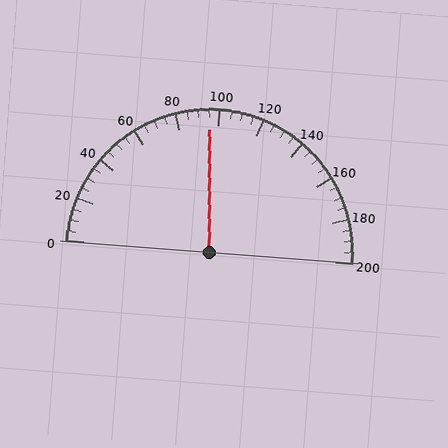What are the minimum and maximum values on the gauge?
The gauge ranges from 0 to 200.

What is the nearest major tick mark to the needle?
The nearest major tick mark is 100.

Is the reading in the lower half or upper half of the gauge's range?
The reading is in the lower half of the range (0 to 200).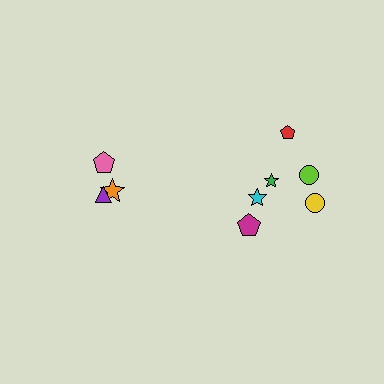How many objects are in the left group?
There are 3 objects.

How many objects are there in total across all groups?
There are 9 objects.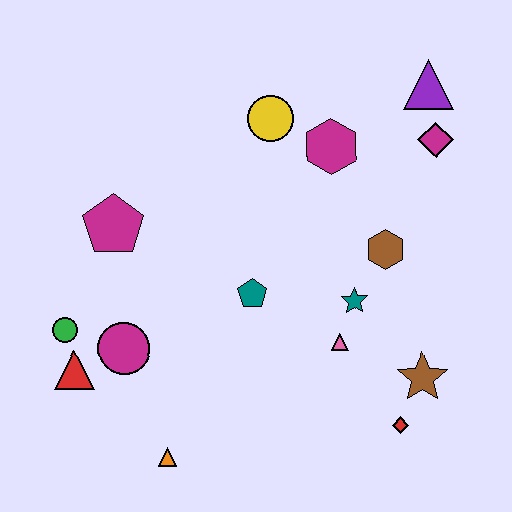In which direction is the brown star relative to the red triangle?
The brown star is to the right of the red triangle.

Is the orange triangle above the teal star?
No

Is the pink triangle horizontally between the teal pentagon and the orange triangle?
No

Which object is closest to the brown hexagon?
The teal star is closest to the brown hexagon.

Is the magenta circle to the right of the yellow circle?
No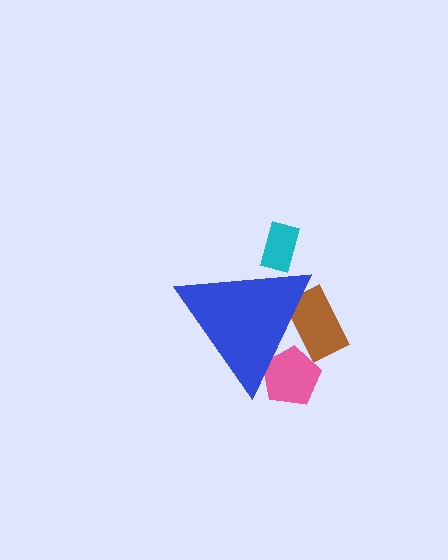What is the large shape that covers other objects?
A blue triangle.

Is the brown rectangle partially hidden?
Yes, the brown rectangle is partially hidden behind the blue triangle.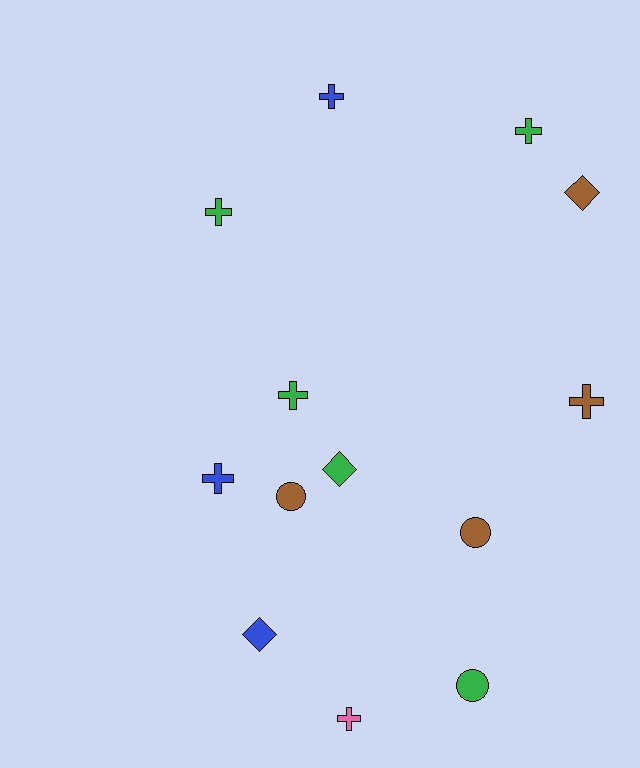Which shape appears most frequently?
Cross, with 7 objects.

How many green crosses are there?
There are 3 green crosses.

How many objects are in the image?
There are 13 objects.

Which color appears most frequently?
Green, with 5 objects.